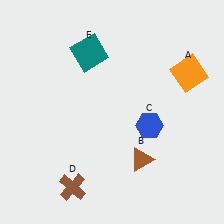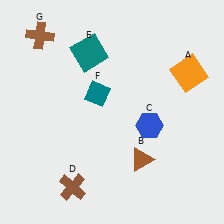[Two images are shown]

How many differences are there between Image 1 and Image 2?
There are 2 differences between the two images.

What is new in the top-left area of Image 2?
A brown cross (G) was added in the top-left area of Image 2.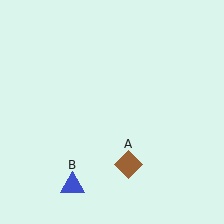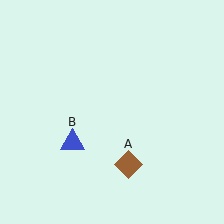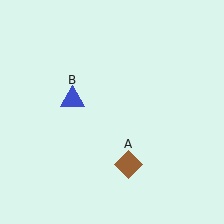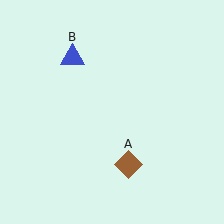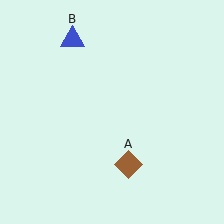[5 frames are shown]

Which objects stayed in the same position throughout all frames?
Brown diamond (object A) remained stationary.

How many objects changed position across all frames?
1 object changed position: blue triangle (object B).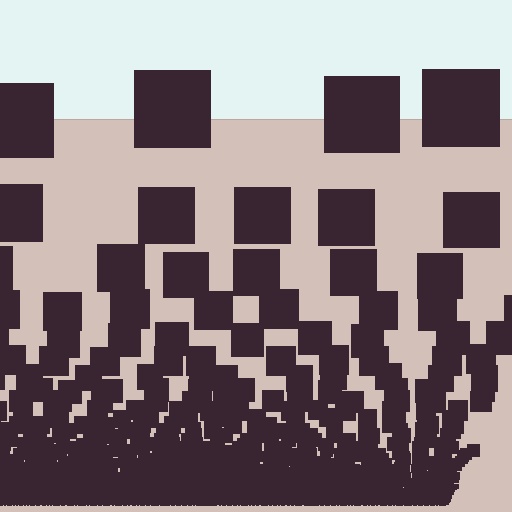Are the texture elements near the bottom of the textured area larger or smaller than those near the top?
Smaller. The gradient is inverted — elements near the bottom are smaller and denser.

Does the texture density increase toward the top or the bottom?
Density increases toward the bottom.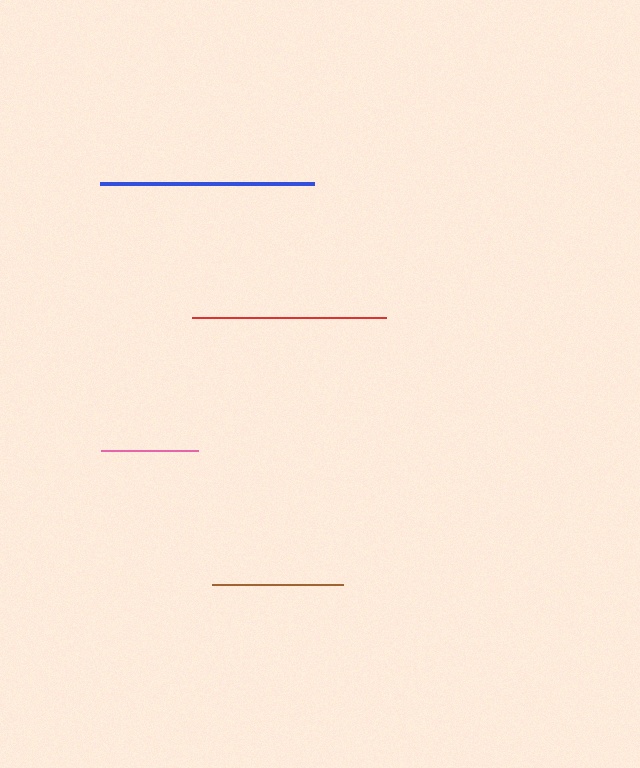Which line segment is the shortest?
The pink line is the shortest at approximately 97 pixels.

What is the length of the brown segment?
The brown segment is approximately 131 pixels long.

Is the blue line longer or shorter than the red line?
The blue line is longer than the red line.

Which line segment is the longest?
The blue line is the longest at approximately 214 pixels.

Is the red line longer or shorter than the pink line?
The red line is longer than the pink line.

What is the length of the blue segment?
The blue segment is approximately 214 pixels long.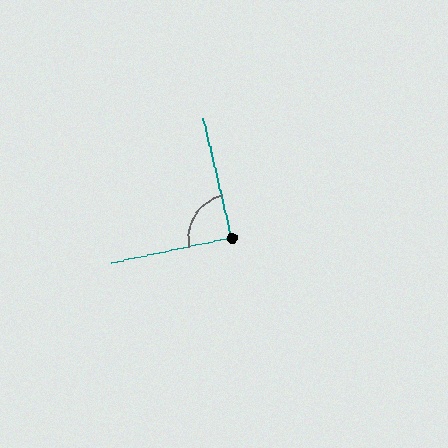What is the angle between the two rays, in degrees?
Approximately 88 degrees.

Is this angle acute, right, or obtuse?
It is approximately a right angle.